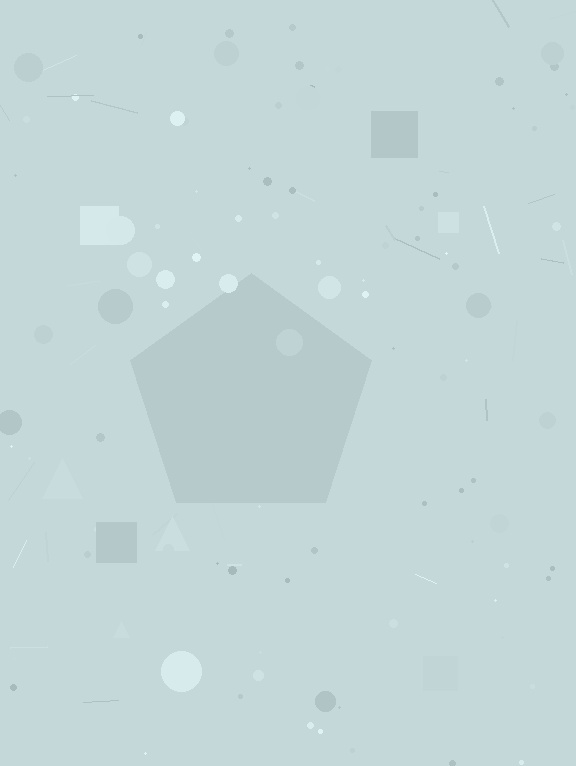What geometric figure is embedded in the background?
A pentagon is embedded in the background.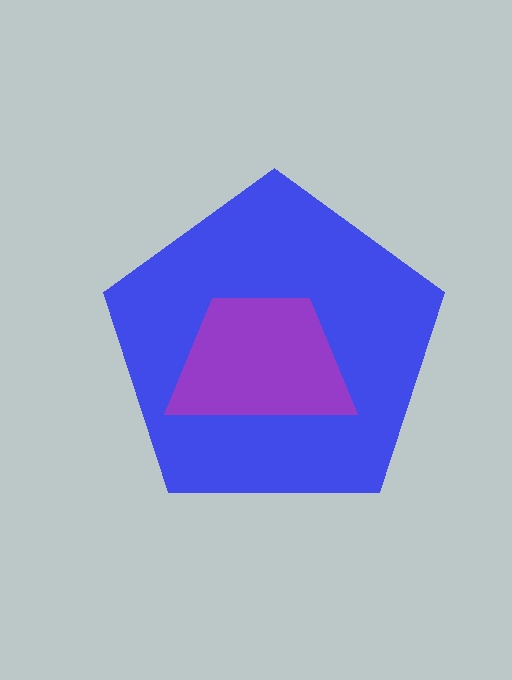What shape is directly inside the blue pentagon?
The purple trapezoid.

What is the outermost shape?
The blue pentagon.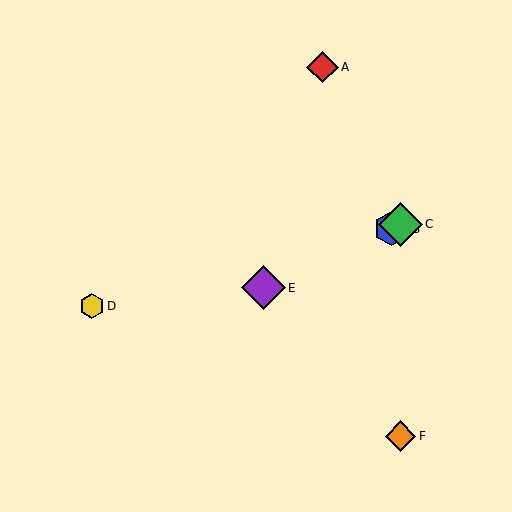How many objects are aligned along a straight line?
3 objects (B, C, E) are aligned along a straight line.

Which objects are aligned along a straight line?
Objects B, C, E are aligned along a straight line.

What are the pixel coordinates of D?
Object D is at (92, 306).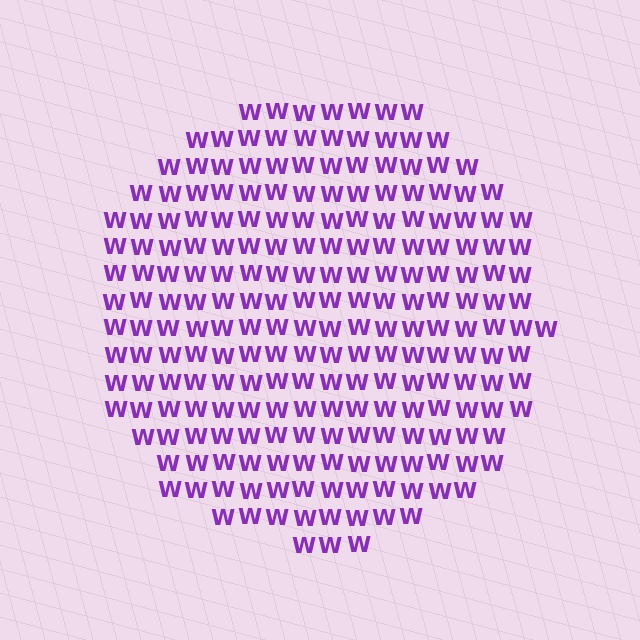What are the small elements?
The small elements are letter W's.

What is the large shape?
The large shape is a circle.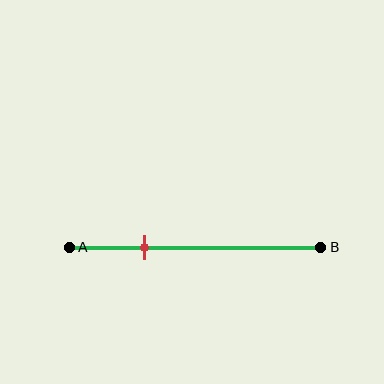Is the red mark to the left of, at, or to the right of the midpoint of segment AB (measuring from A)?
The red mark is to the left of the midpoint of segment AB.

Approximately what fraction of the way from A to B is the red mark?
The red mark is approximately 30% of the way from A to B.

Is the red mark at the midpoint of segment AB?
No, the mark is at about 30% from A, not at the 50% midpoint.